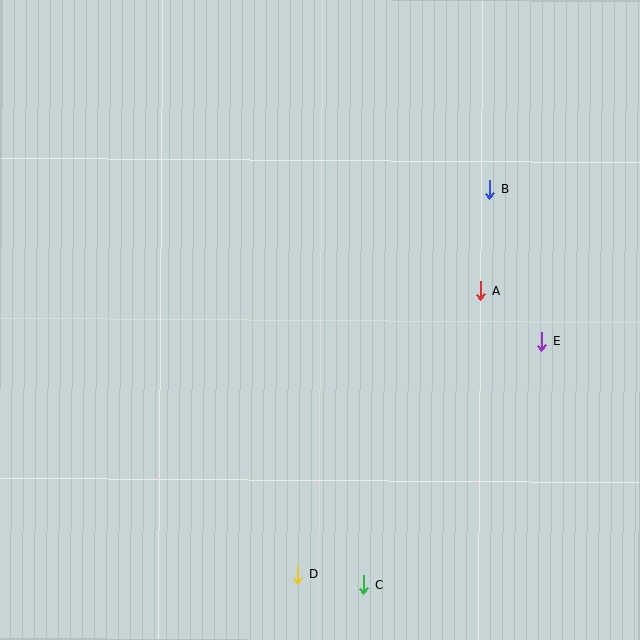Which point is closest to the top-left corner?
Point B is closest to the top-left corner.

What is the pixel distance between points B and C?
The distance between B and C is 415 pixels.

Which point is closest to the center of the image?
Point A at (481, 291) is closest to the center.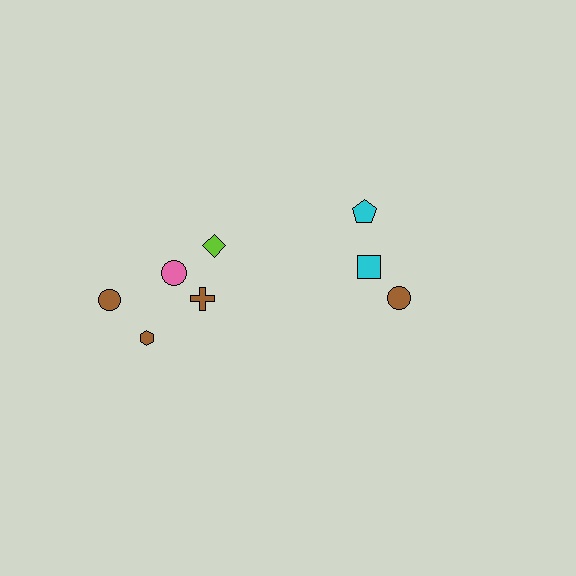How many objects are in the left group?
There are 5 objects.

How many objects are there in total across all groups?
There are 8 objects.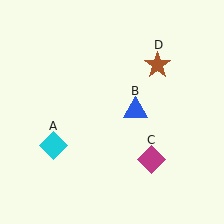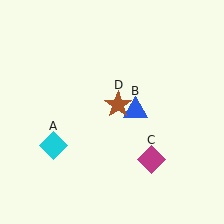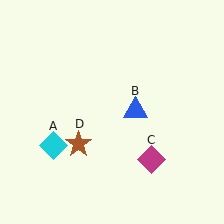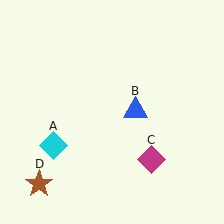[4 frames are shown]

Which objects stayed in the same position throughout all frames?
Cyan diamond (object A) and blue triangle (object B) and magenta diamond (object C) remained stationary.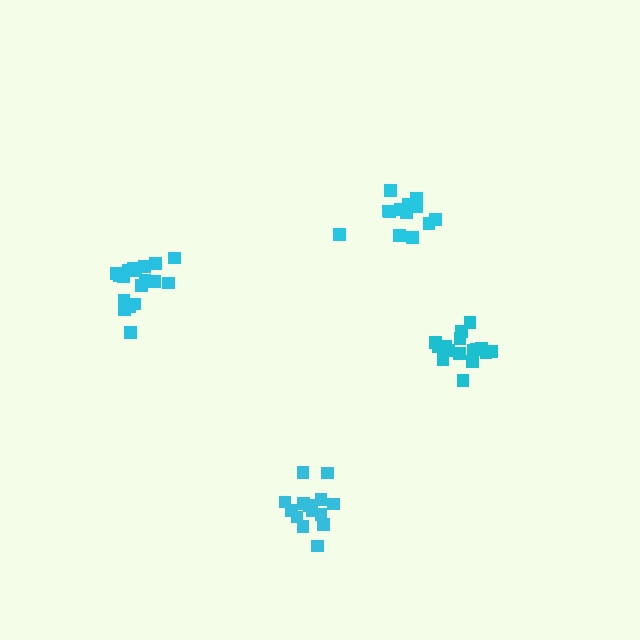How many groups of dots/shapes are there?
There are 4 groups.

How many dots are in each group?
Group 1: 18 dots, Group 2: 14 dots, Group 3: 16 dots, Group 4: 13 dots (61 total).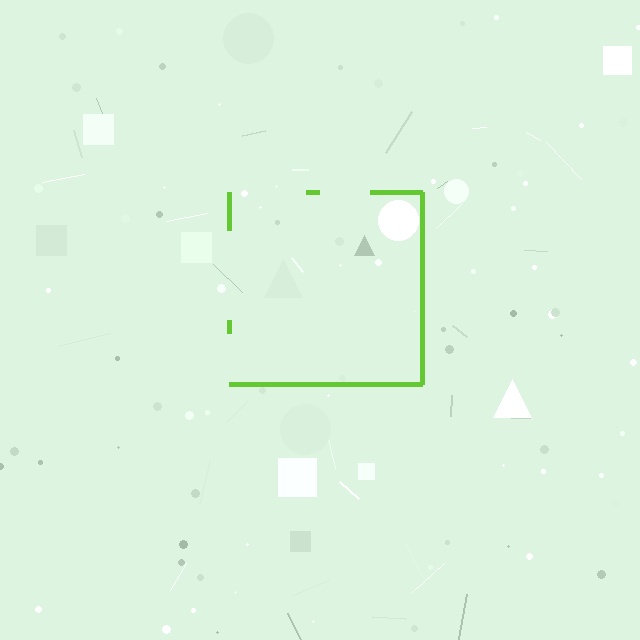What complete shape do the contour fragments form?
The contour fragments form a square.